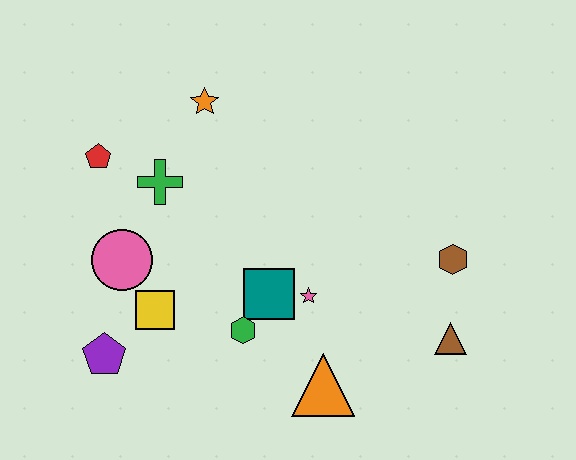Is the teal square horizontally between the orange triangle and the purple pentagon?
Yes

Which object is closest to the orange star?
The green cross is closest to the orange star.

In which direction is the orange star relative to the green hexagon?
The orange star is above the green hexagon.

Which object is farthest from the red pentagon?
The brown triangle is farthest from the red pentagon.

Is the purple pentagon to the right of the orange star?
No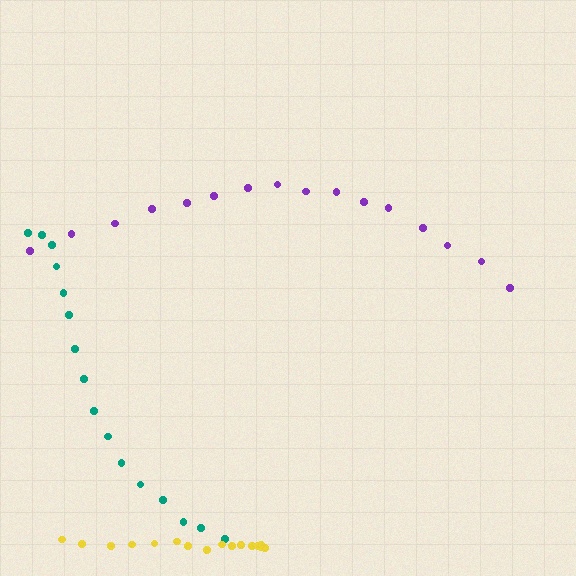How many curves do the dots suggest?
There are 3 distinct paths.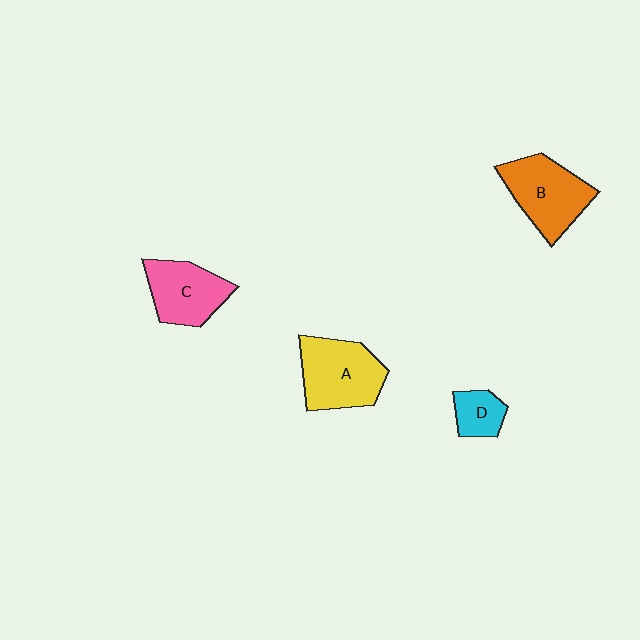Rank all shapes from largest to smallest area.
From largest to smallest: A (yellow), B (orange), C (pink), D (cyan).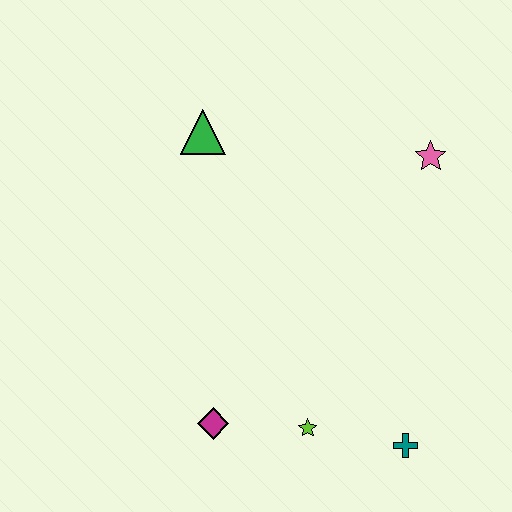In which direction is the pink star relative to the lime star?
The pink star is above the lime star.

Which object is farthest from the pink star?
The magenta diamond is farthest from the pink star.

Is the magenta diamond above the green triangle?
No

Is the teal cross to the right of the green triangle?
Yes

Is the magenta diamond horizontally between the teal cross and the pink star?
No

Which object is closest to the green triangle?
The pink star is closest to the green triangle.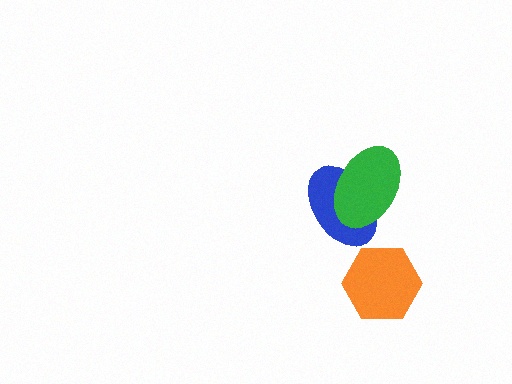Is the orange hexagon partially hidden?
No, no other shape covers it.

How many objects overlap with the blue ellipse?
1 object overlaps with the blue ellipse.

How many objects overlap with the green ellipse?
1 object overlaps with the green ellipse.